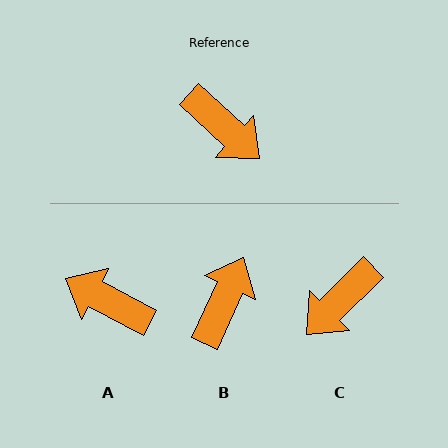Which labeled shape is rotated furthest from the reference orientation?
A, about 166 degrees away.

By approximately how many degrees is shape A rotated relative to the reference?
Approximately 166 degrees clockwise.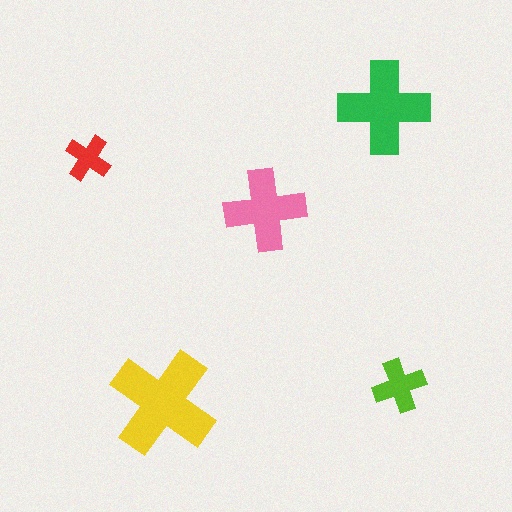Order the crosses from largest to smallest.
the yellow one, the green one, the pink one, the lime one, the red one.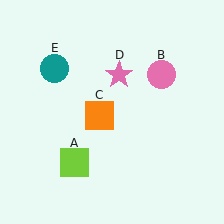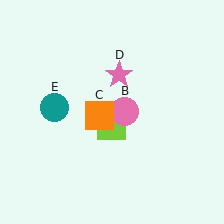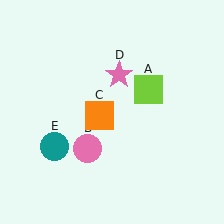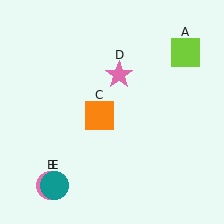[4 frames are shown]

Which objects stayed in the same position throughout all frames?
Orange square (object C) and pink star (object D) remained stationary.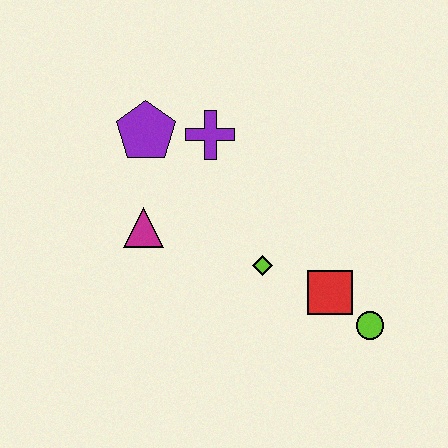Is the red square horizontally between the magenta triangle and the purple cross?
No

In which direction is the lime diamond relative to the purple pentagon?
The lime diamond is below the purple pentagon.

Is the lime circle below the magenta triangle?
Yes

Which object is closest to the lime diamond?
The red square is closest to the lime diamond.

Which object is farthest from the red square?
The purple pentagon is farthest from the red square.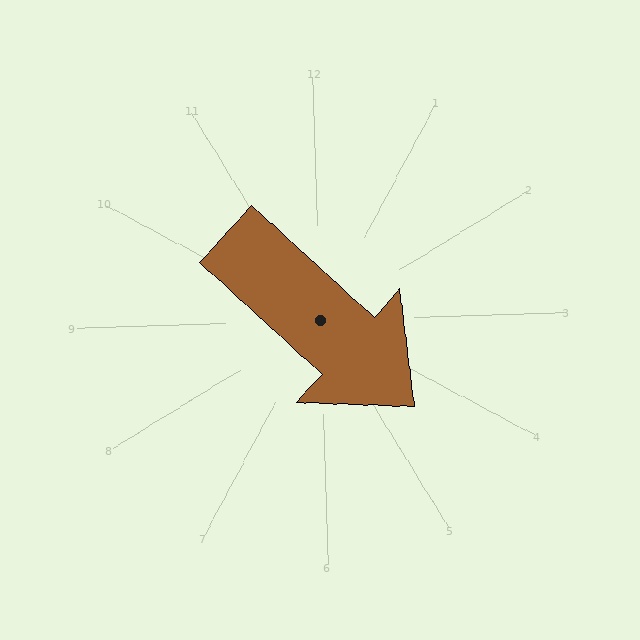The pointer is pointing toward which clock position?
Roughly 4 o'clock.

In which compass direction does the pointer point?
Southeast.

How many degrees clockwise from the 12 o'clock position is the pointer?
Approximately 134 degrees.